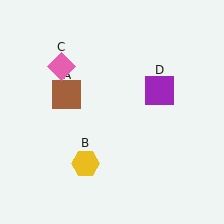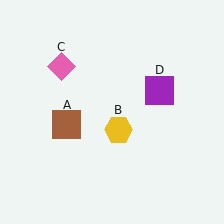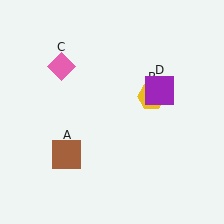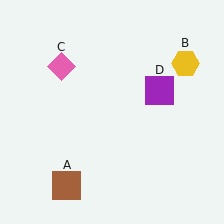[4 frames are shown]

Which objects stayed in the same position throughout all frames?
Pink diamond (object C) and purple square (object D) remained stationary.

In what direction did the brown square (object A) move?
The brown square (object A) moved down.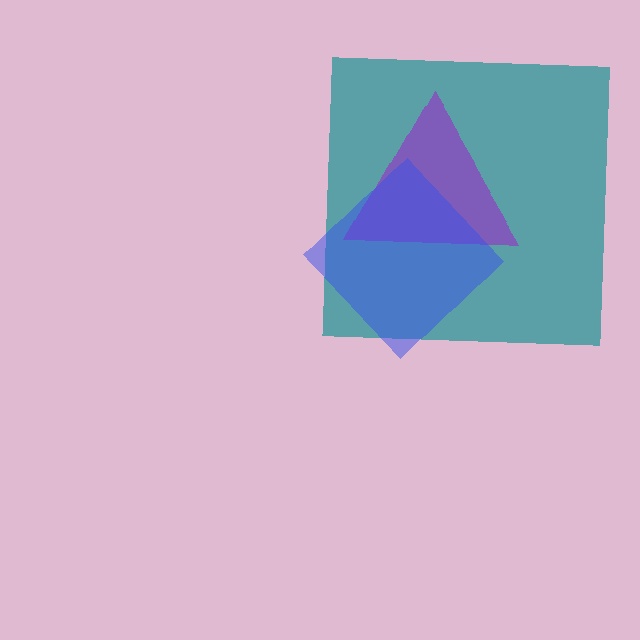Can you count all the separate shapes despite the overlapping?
Yes, there are 3 separate shapes.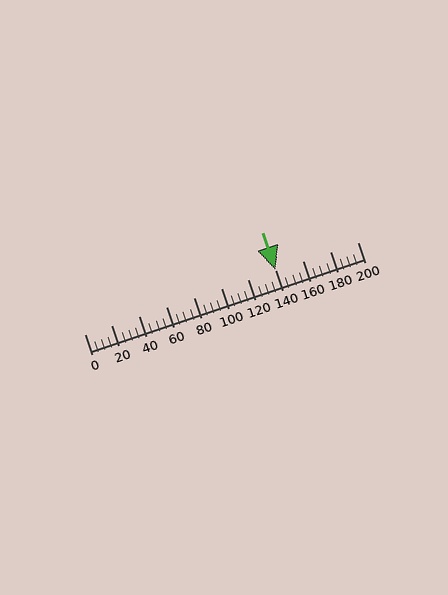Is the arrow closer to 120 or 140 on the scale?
The arrow is closer to 140.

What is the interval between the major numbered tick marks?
The major tick marks are spaced 20 units apart.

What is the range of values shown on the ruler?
The ruler shows values from 0 to 200.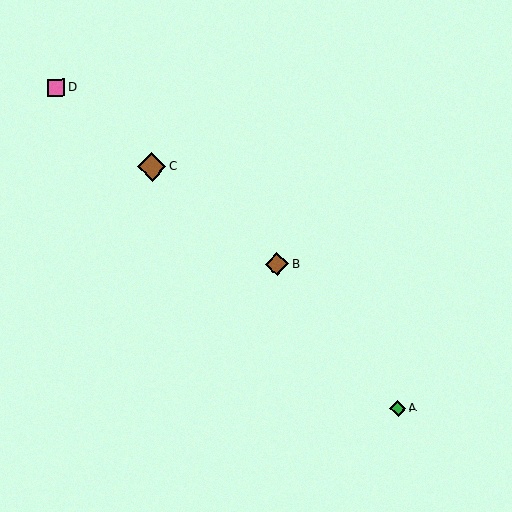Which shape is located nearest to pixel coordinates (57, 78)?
The pink square (labeled D) at (56, 88) is nearest to that location.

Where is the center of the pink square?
The center of the pink square is at (56, 88).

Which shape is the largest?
The brown diamond (labeled C) is the largest.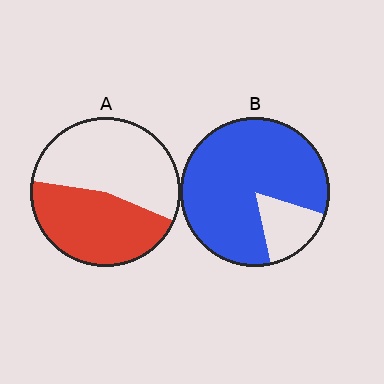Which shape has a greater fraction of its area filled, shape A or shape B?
Shape B.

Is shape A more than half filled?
Roughly half.